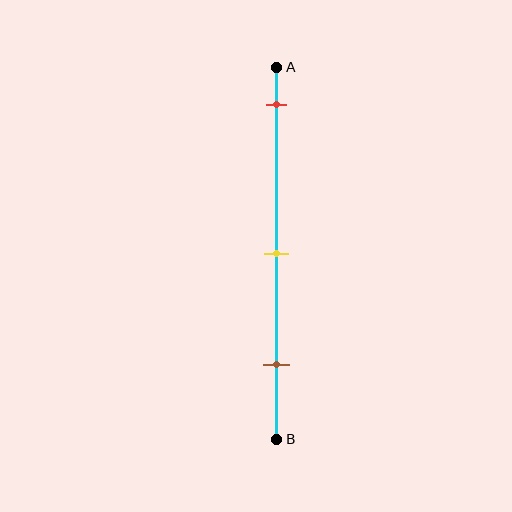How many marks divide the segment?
There are 3 marks dividing the segment.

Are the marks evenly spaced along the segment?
Yes, the marks are approximately evenly spaced.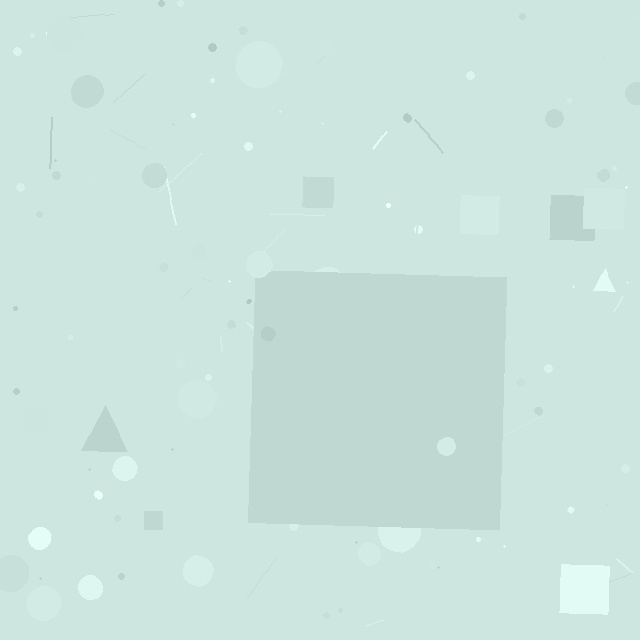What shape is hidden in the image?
A square is hidden in the image.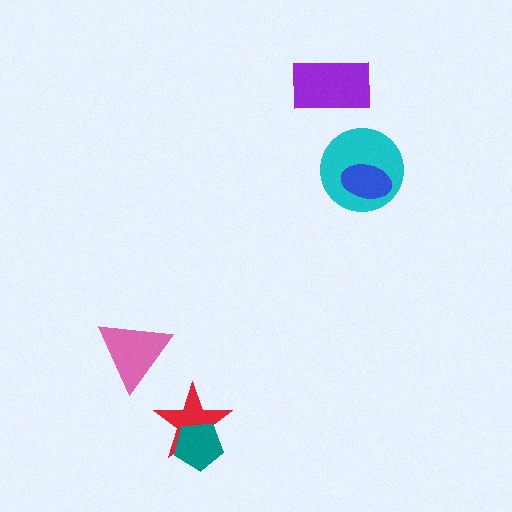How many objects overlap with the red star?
1 object overlaps with the red star.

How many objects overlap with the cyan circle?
1 object overlaps with the cyan circle.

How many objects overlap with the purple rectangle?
0 objects overlap with the purple rectangle.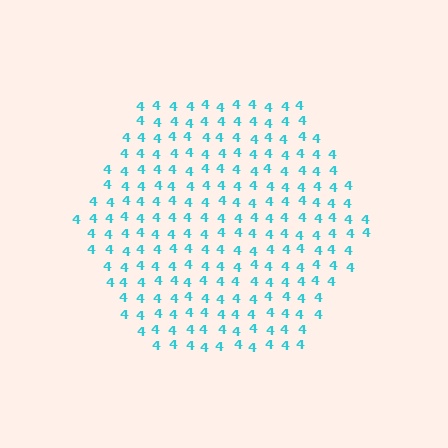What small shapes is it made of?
It is made of small digit 4's.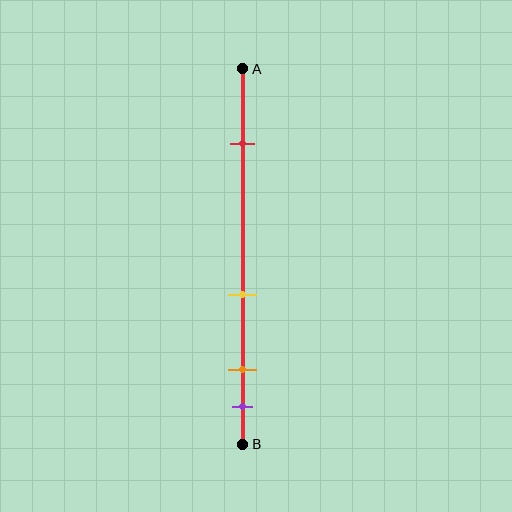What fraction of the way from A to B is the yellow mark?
The yellow mark is approximately 60% (0.6) of the way from A to B.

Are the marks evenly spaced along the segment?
No, the marks are not evenly spaced.